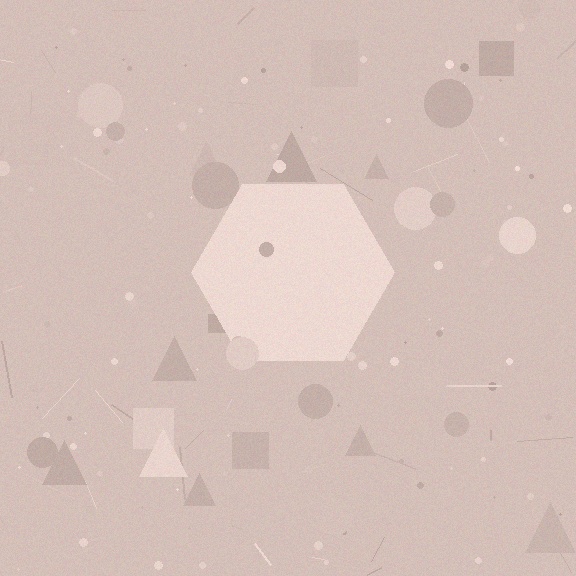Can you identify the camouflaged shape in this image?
The camouflaged shape is a hexagon.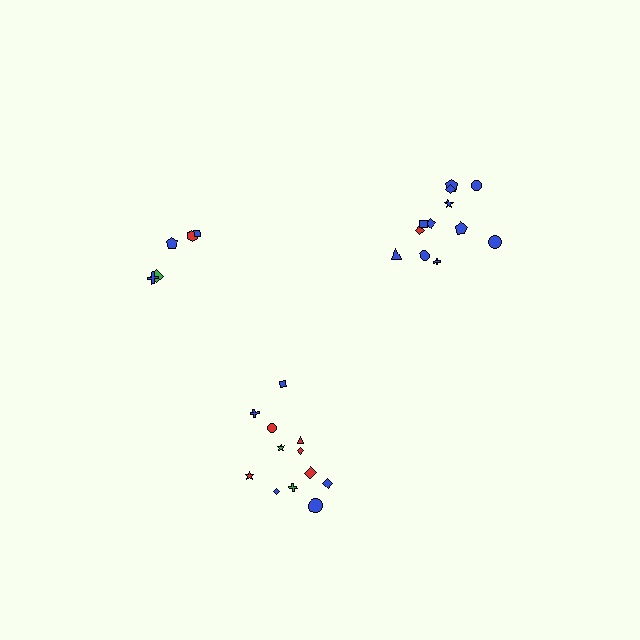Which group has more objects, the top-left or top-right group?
The top-right group.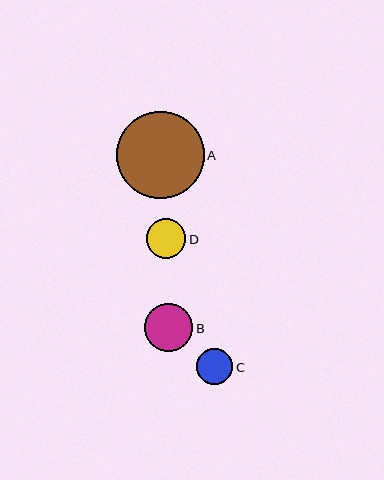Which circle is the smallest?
Circle C is the smallest with a size of approximately 36 pixels.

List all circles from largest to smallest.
From largest to smallest: A, B, D, C.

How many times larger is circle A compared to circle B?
Circle A is approximately 1.8 times the size of circle B.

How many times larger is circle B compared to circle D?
Circle B is approximately 1.2 times the size of circle D.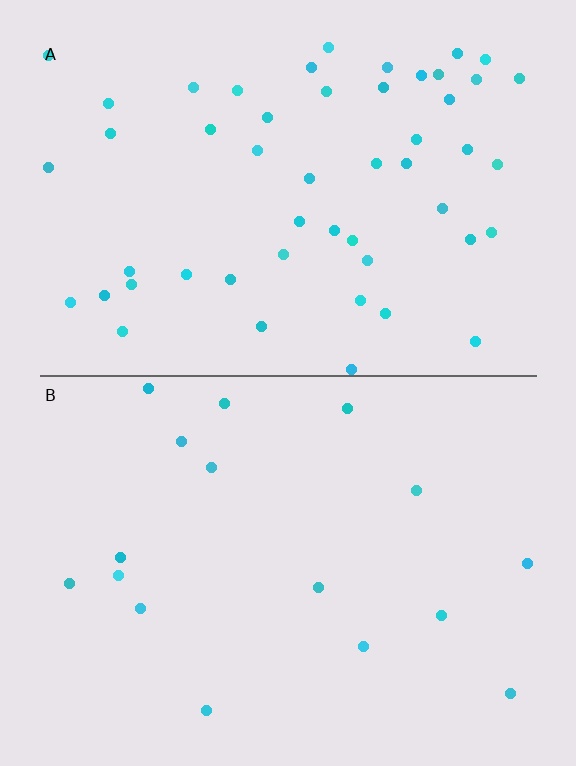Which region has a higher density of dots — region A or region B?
A (the top).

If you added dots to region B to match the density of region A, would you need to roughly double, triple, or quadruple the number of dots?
Approximately triple.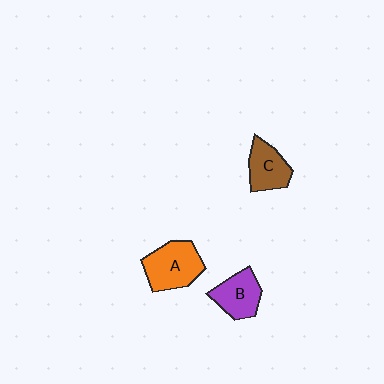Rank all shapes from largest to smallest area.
From largest to smallest: A (orange), B (purple), C (brown).